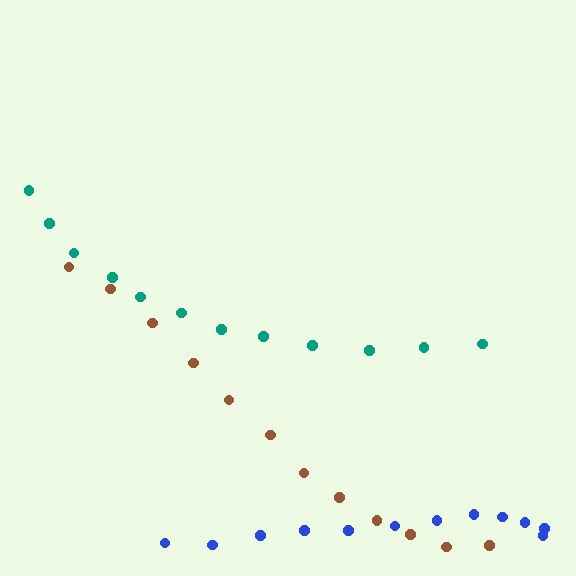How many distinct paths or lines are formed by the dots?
There are 3 distinct paths.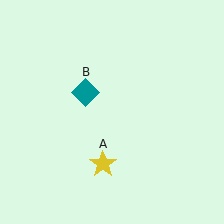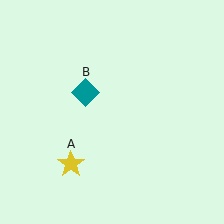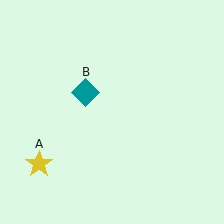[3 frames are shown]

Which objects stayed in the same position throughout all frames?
Teal diamond (object B) remained stationary.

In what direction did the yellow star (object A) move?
The yellow star (object A) moved left.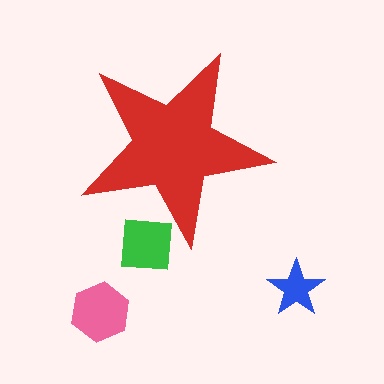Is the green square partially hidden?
Yes, the green square is partially hidden behind the red star.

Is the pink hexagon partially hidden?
No, the pink hexagon is fully visible.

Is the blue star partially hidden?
No, the blue star is fully visible.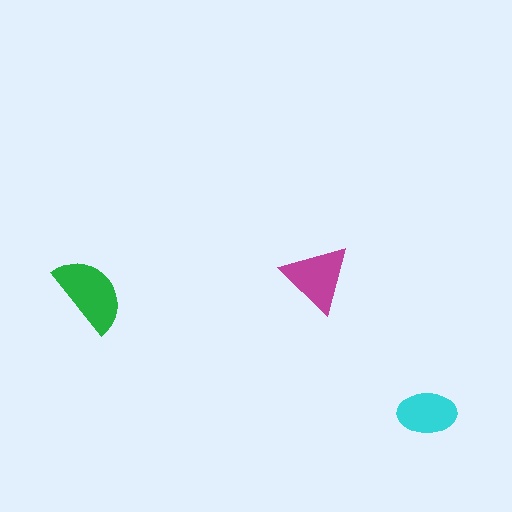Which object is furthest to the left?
The green semicircle is leftmost.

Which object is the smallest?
The cyan ellipse.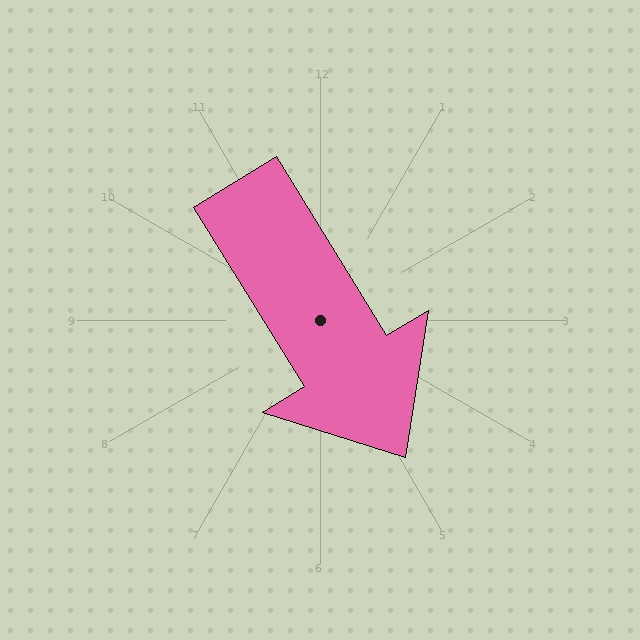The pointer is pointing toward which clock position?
Roughly 5 o'clock.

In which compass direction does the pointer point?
Southeast.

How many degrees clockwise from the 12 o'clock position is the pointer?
Approximately 148 degrees.